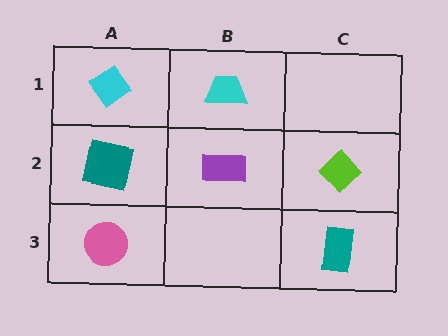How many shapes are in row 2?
3 shapes.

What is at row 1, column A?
A cyan diamond.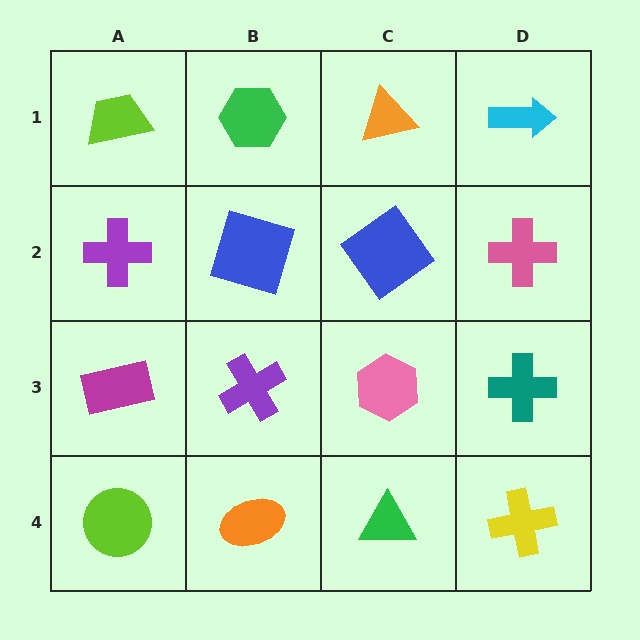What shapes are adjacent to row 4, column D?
A teal cross (row 3, column D), a green triangle (row 4, column C).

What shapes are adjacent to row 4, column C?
A pink hexagon (row 3, column C), an orange ellipse (row 4, column B), a yellow cross (row 4, column D).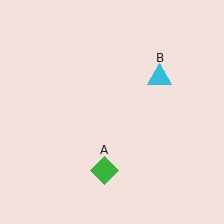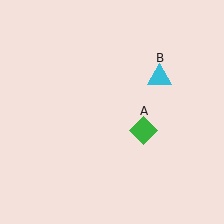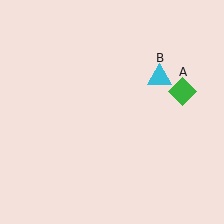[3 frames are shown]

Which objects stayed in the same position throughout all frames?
Cyan triangle (object B) remained stationary.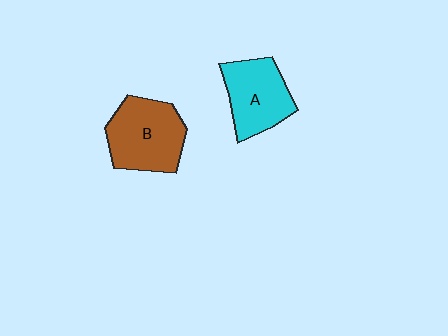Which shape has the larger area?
Shape B (brown).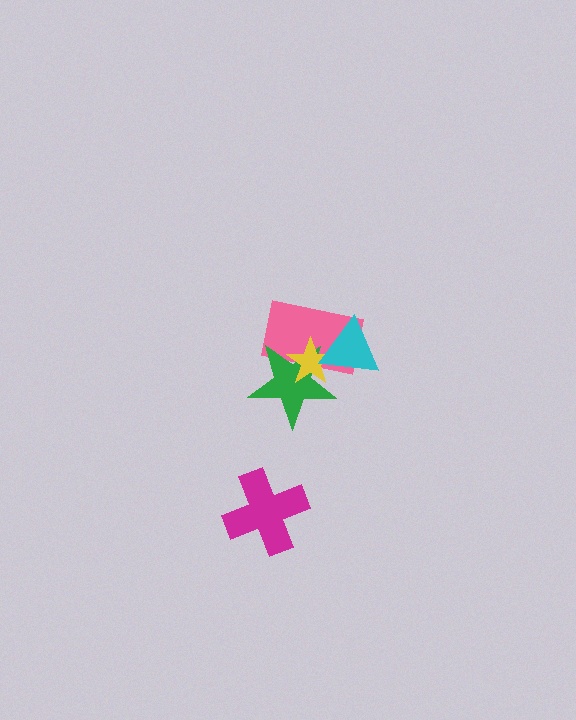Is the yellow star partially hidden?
Yes, it is partially covered by another shape.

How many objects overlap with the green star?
3 objects overlap with the green star.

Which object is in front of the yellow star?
The cyan triangle is in front of the yellow star.